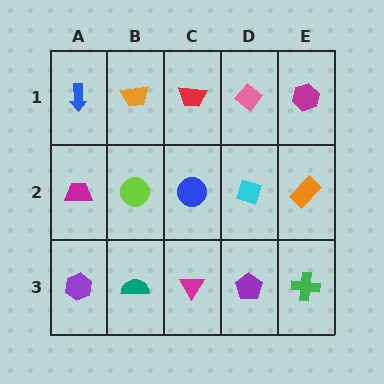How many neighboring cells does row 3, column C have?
3.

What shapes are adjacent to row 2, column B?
An orange trapezoid (row 1, column B), a teal semicircle (row 3, column B), a magenta trapezoid (row 2, column A), a blue circle (row 2, column C).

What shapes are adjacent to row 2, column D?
A pink diamond (row 1, column D), a purple pentagon (row 3, column D), a blue circle (row 2, column C), an orange rectangle (row 2, column E).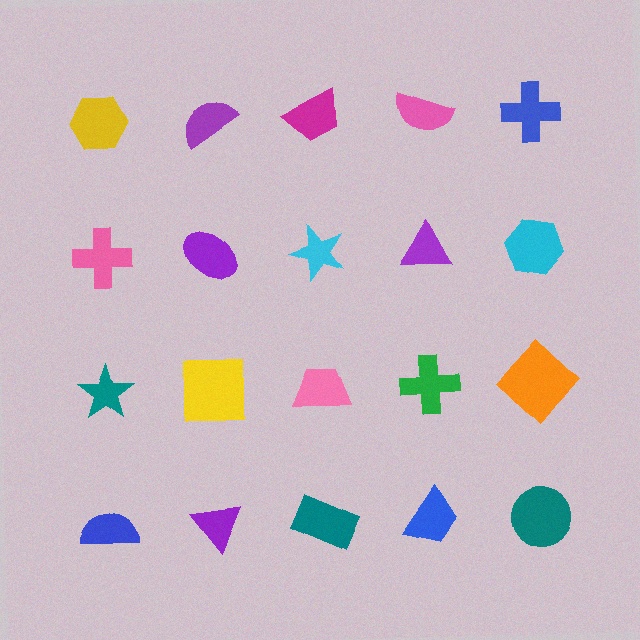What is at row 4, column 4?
A blue trapezoid.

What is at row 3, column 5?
An orange diamond.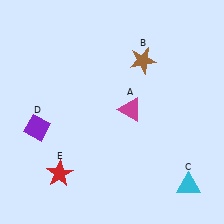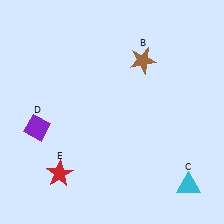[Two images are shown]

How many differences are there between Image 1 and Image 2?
There is 1 difference between the two images.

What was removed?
The magenta triangle (A) was removed in Image 2.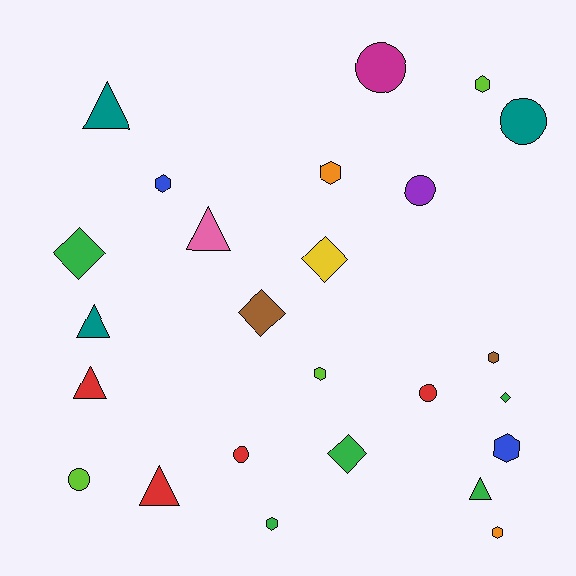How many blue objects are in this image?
There are 2 blue objects.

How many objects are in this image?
There are 25 objects.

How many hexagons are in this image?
There are 8 hexagons.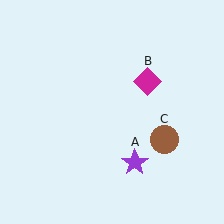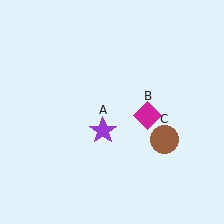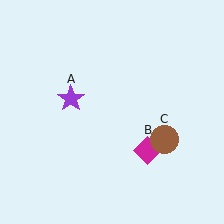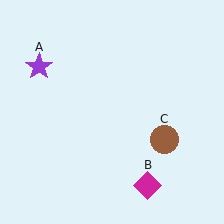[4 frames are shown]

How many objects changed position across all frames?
2 objects changed position: purple star (object A), magenta diamond (object B).